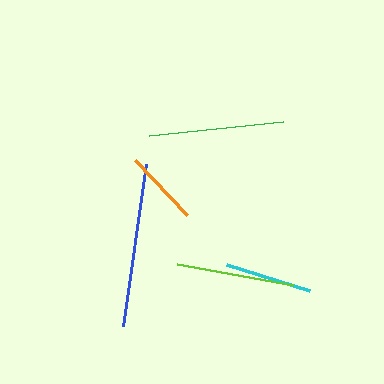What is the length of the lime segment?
The lime segment is approximately 117 pixels long.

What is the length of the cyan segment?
The cyan segment is approximately 87 pixels long.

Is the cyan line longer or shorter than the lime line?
The lime line is longer than the cyan line.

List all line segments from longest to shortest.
From longest to shortest: blue, green, lime, cyan, orange.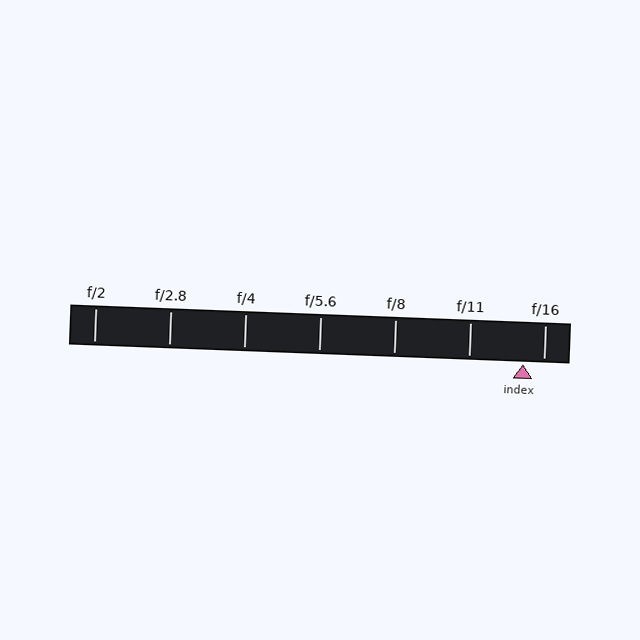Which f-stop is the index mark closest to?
The index mark is closest to f/16.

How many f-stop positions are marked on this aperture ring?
There are 7 f-stop positions marked.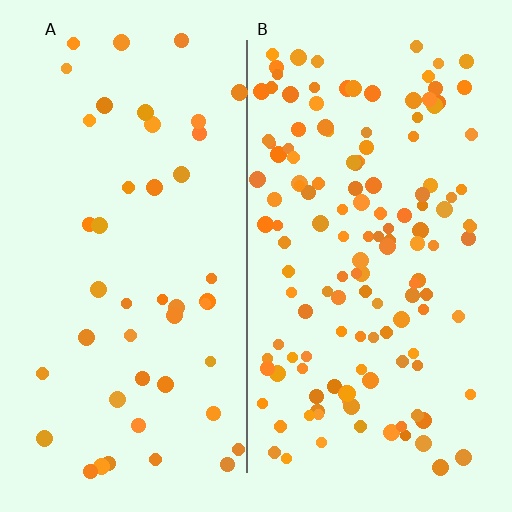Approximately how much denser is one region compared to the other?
Approximately 3.0× — region B over region A.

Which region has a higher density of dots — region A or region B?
B (the right).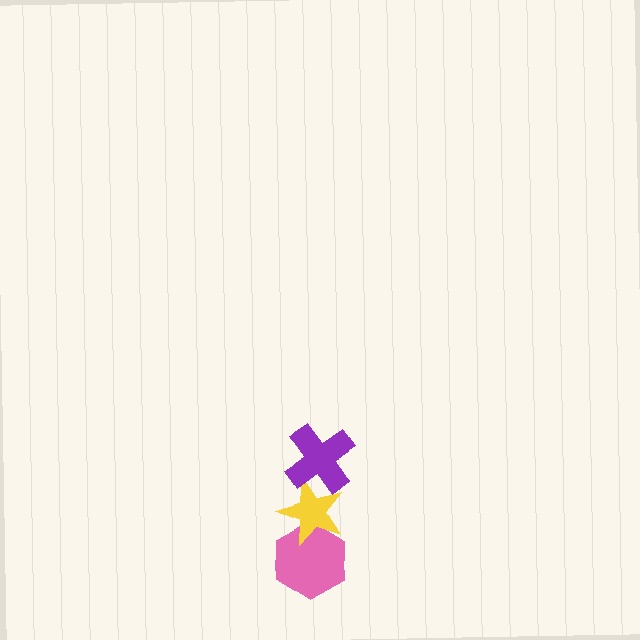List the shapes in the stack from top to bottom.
From top to bottom: the purple cross, the yellow star, the pink hexagon.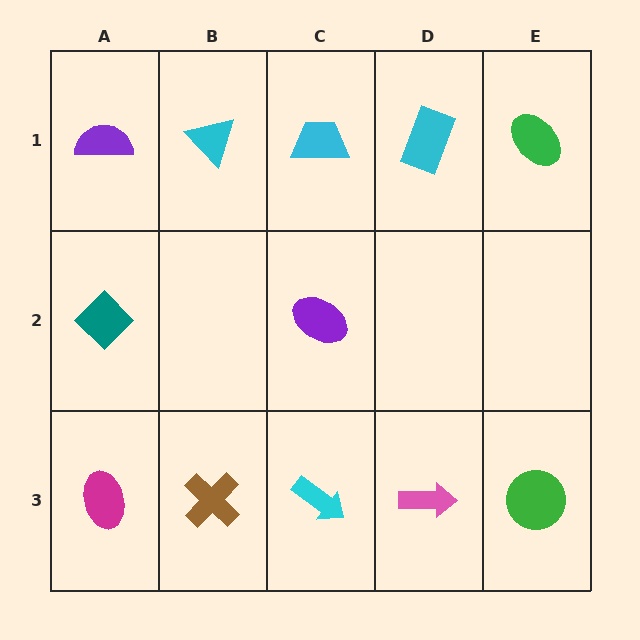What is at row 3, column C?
A cyan arrow.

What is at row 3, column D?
A pink arrow.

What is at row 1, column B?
A cyan triangle.